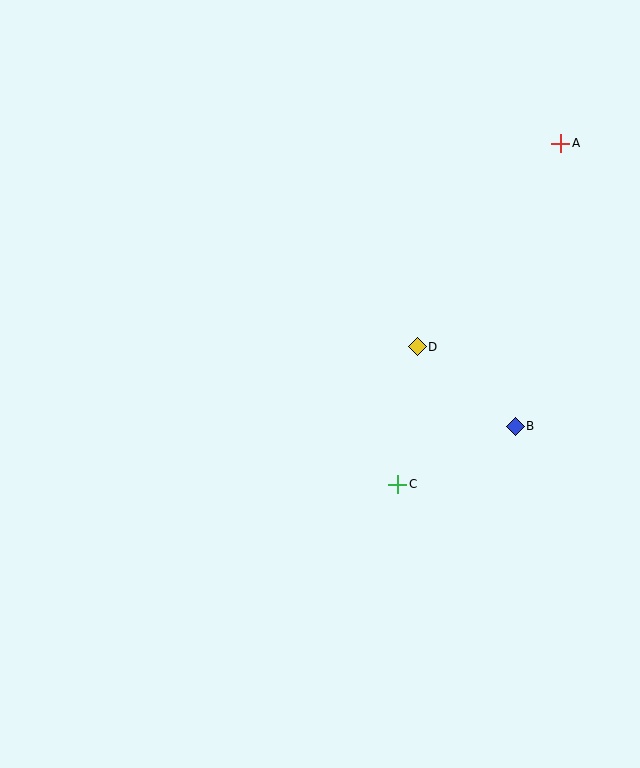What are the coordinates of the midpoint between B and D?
The midpoint between B and D is at (466, 386).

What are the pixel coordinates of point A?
Point A is at (561, 143).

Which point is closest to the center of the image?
Point D at (417, 347) is closest to the center.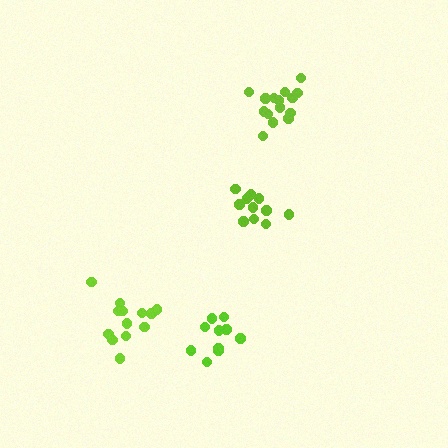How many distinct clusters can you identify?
There are 4 distinct clusters.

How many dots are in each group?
Group 1: 13 dots, Group 2: 11 dots, Group 3: 10 dots, Group 4: 15 dots (49 total).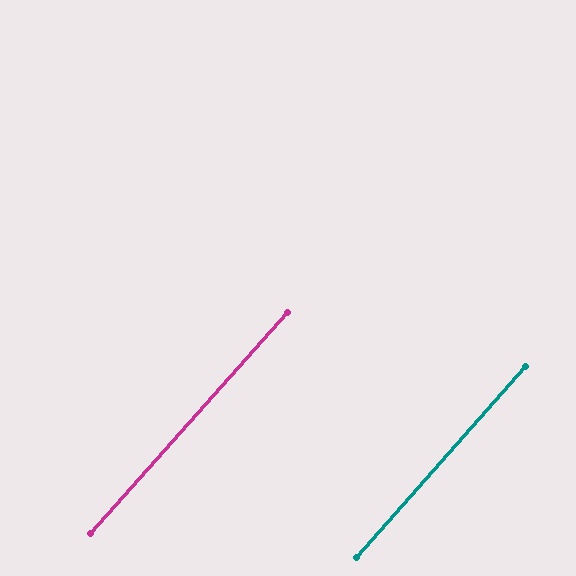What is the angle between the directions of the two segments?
Approximately 0 degrees.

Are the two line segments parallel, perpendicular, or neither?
Parallel — their directions differ by only 0.1°.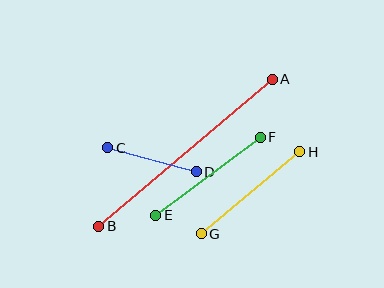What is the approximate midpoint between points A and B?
The midpoint is at approximately (186, 153) pixels.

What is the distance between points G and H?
The distance is approximately 128 pixels.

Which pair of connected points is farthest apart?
Points A and B are farthest apart.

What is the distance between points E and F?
The distance is approximately 130 pixels.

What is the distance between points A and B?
The distance is approximately 227 pixels.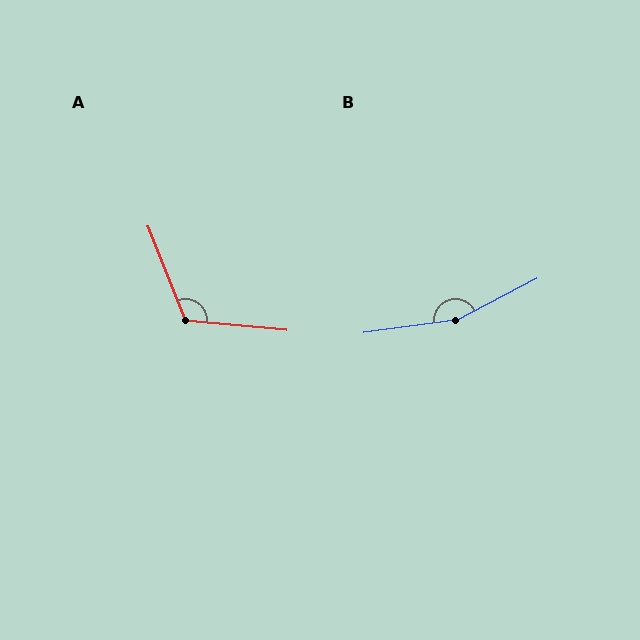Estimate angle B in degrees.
Approximately 160 degrees.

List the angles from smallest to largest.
A (117°), B (160°).